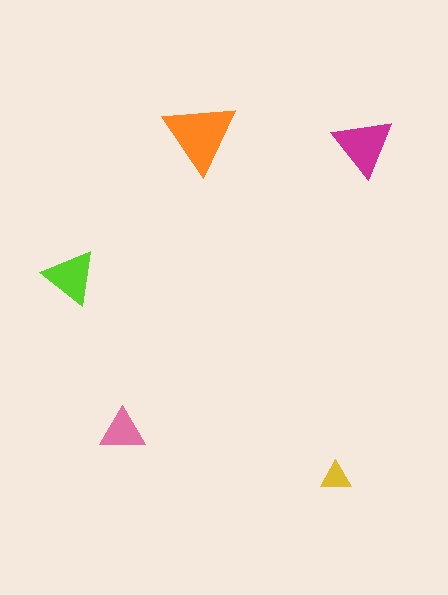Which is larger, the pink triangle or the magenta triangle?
The magenta one.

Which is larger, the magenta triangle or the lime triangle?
The magenta one.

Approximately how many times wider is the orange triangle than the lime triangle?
About 1.5 times wider.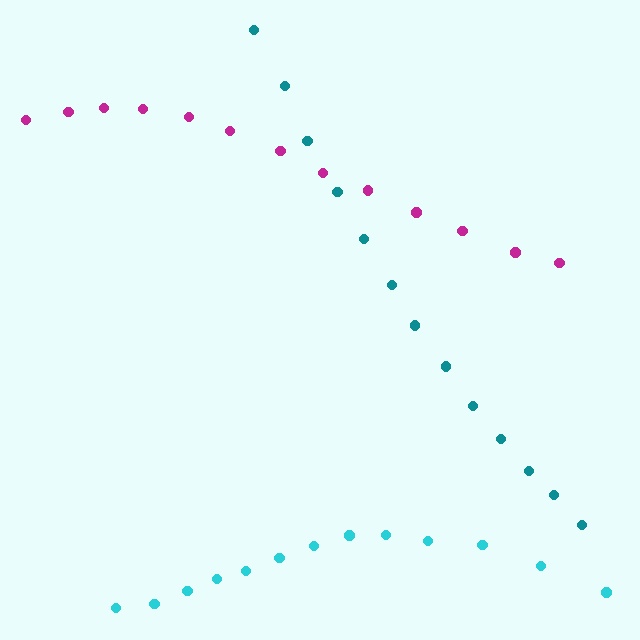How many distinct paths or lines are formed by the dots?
There are 3 distinct paths.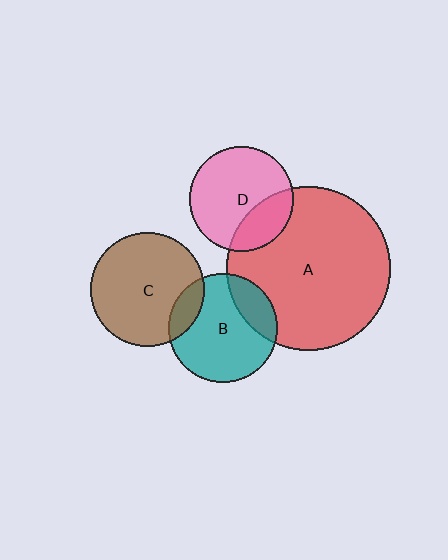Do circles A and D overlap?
Yes.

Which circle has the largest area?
Circle A (red).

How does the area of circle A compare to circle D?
Approximately 2.5 times.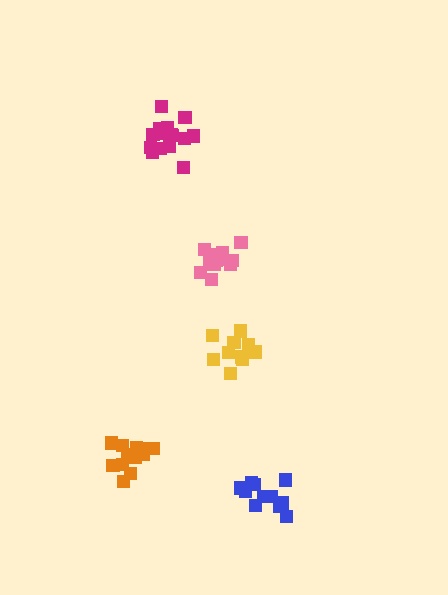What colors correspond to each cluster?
The clusters are colored: magenta, yellow, orange, pink, blue.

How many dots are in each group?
Group 1: 15 dots, Group 2: 10 dots, Group 3: 16 dots, Group 4: 14 dots, Group 5: 11 dots (66 total).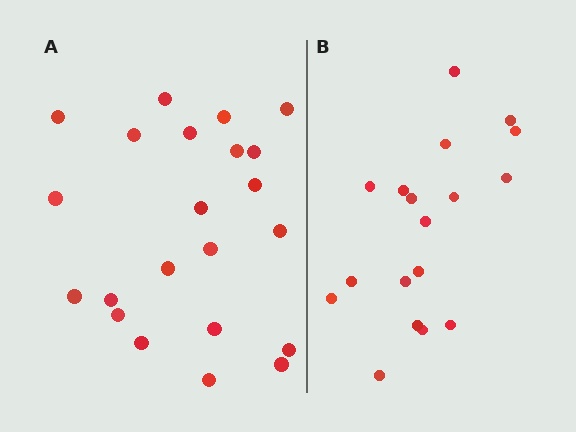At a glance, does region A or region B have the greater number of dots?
Region A (the left region) has more dots.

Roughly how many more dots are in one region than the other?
Region A has about 4 more dots than region B.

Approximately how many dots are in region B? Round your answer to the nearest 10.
About 20 dots. (The exact count is 18, which rounds to 20.)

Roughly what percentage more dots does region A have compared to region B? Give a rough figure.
About 20% more.